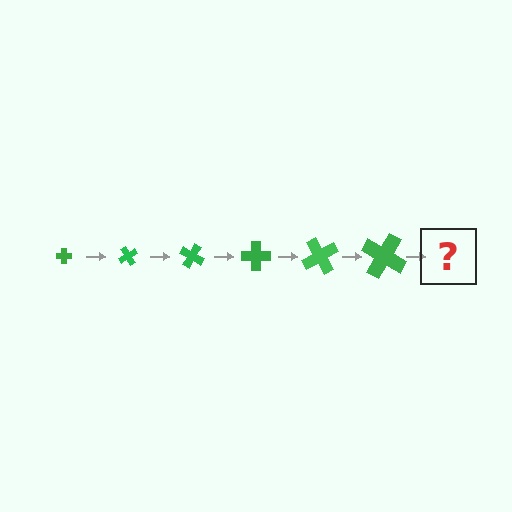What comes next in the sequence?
The next element should be a cross, larger than the previous one and rotated 360 degrees from the start.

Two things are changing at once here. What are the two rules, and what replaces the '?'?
The two rules are that the cross grows larger each step and it rotates 60 degrees each step. The '?' should be a cross, larger than the previous one and rotated 360 degrees from the start.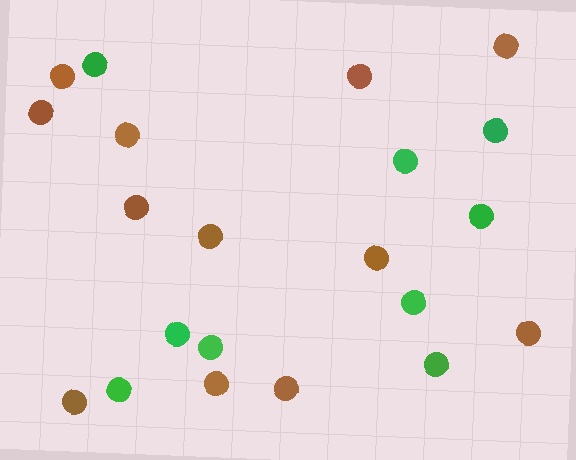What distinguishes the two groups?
There are 2 groups: one group of brown circles (12) and one group of green circles (9).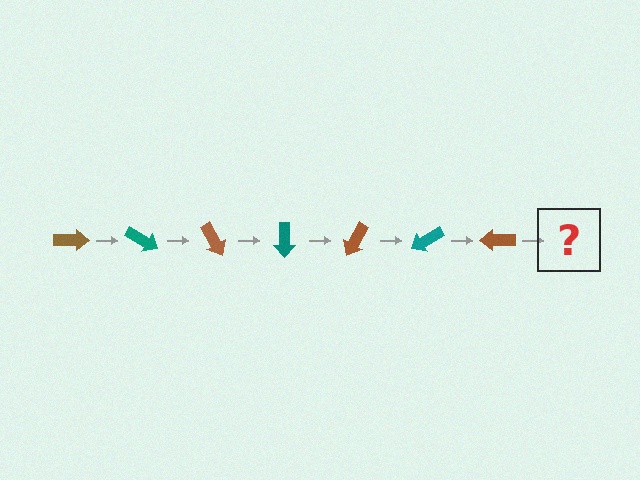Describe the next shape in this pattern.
It should be a teal arrow, rotated 210 degrees from the start.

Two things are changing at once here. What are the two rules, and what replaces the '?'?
The two rules are that it rotates 30 degrees each step and the color cycles through brown and teal. The '?' should be a teal arrow, rotated 210 degrees from the start.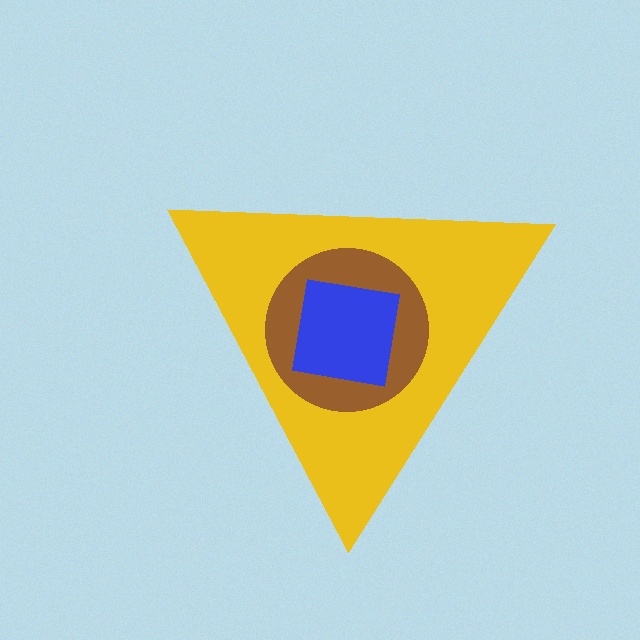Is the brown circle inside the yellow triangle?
Yes.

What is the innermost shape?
The blue square.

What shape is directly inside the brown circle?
The blue square.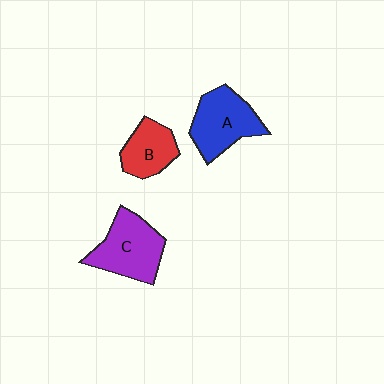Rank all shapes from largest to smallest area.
From largest to smallest: C (purple), A (blue), B (red).